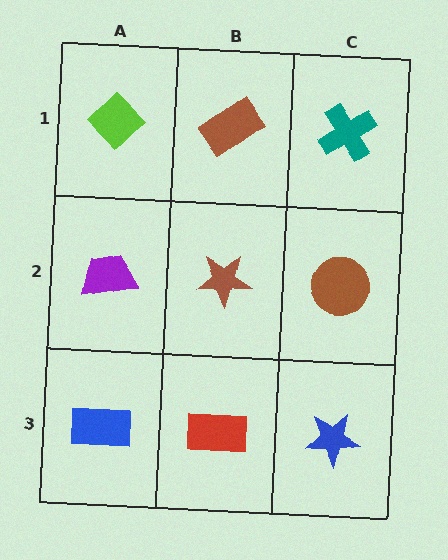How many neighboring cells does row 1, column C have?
2.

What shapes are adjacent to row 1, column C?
A brown circle (row 2, column C), a brown rectangle (row 1, column B).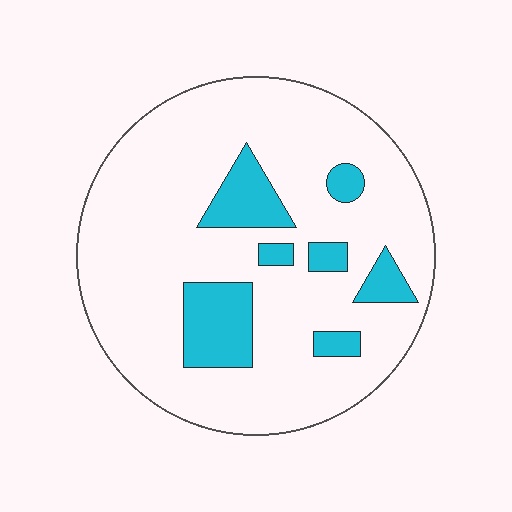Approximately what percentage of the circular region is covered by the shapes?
Approximately 15%.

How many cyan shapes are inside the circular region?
7.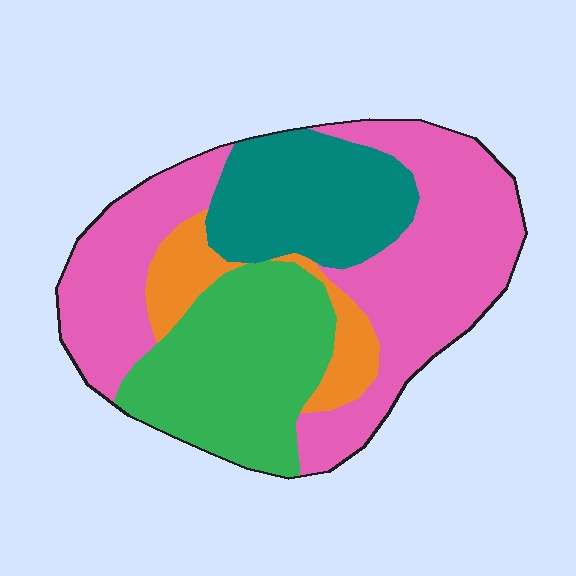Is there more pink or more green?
Pink.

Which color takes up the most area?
Pink, at roughly 45%.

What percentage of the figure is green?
Green covers 26% of the figure.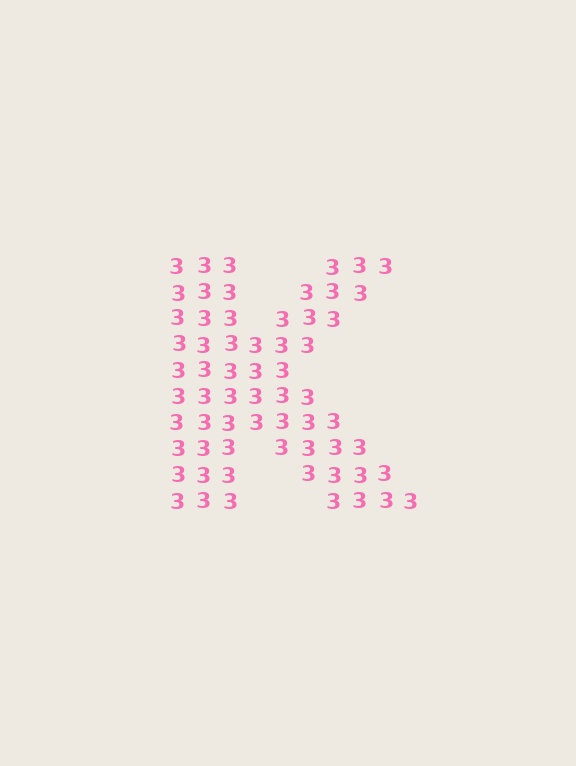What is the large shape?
The large shape is the letter K.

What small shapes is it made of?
It is made of small digit 3's.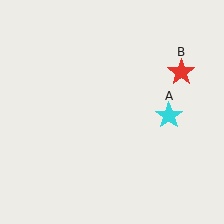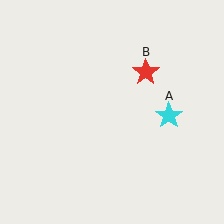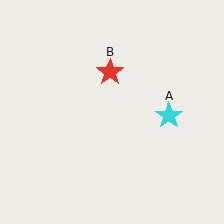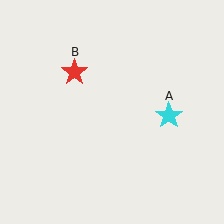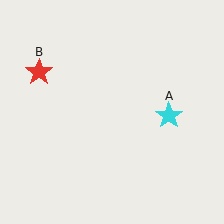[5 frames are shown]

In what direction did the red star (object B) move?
The red star (object B) moved left.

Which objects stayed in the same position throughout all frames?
Cyan star (object A) remained stationary.